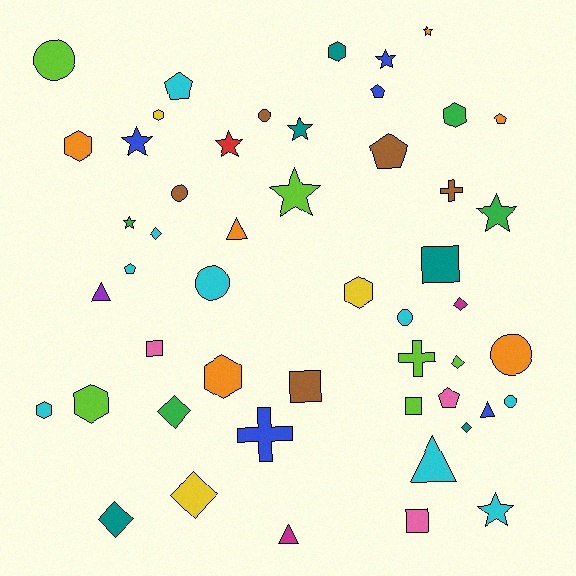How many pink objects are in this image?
There are 3 pink objects.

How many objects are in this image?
There are 50 objects.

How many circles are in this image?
There are 7 circles.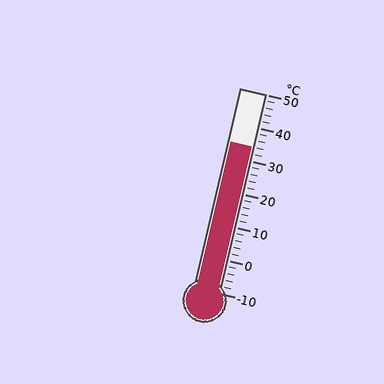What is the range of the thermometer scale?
The thermometer scale ranges from -10°C to 50°C.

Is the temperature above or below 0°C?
The temperature is above 0°C.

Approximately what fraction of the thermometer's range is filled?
The thermometer is filled to approximately 75% of its range.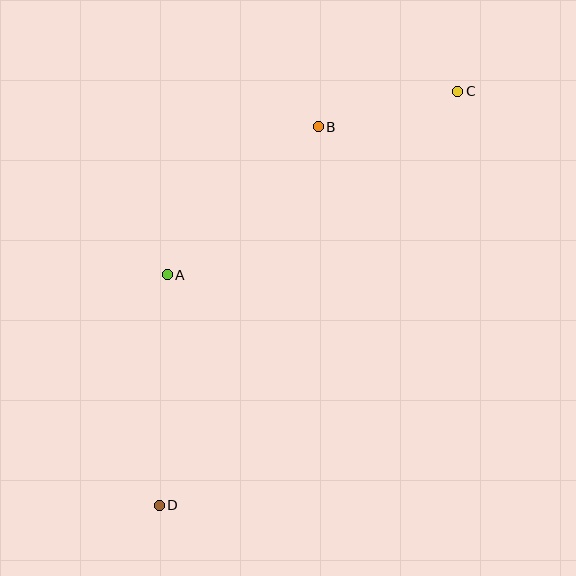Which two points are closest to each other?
Points B and C are closest to each other.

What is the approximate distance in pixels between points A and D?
The distance between A and D is approximately 230 pixels.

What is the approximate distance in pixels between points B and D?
The distance between B and D is approximately 410 pixels.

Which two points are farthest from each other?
Points C and D are farthest from each other.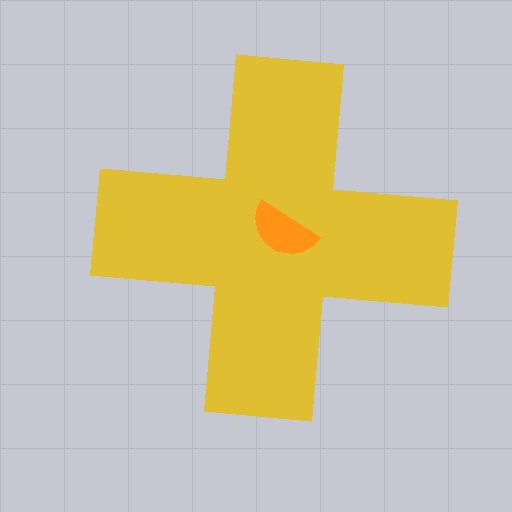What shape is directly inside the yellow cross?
The orange semicircle.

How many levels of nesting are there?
2.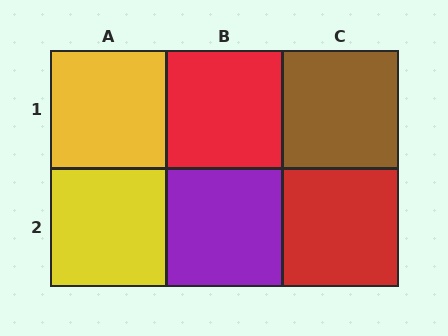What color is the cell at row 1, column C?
Brown.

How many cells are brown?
1 cell is brown.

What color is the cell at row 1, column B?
Red.